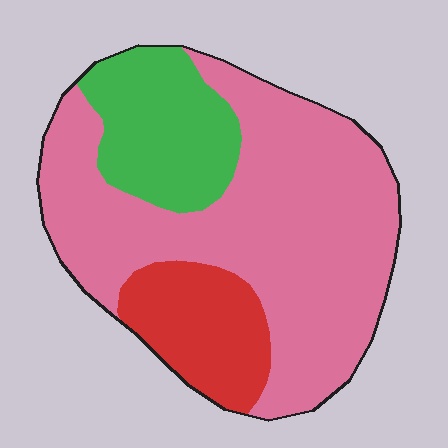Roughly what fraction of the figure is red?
Red takes up about one sixth (1/6) of the figure.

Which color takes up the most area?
Pink, at roughly 65%.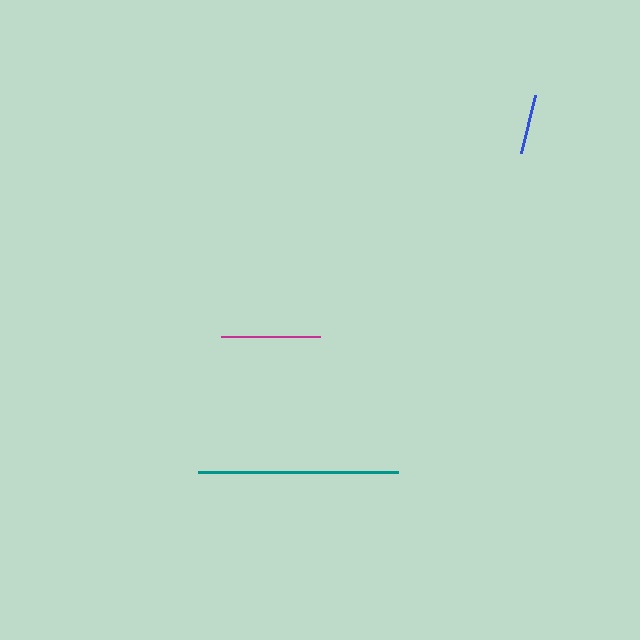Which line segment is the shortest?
The blue line is the shortest at approximately 60 pixels.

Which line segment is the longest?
The teal line is the longest at approximately 201 pixels.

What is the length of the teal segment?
The teal segment is approximately 201 pixels long.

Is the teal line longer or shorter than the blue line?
The teal line is longer than the blue line.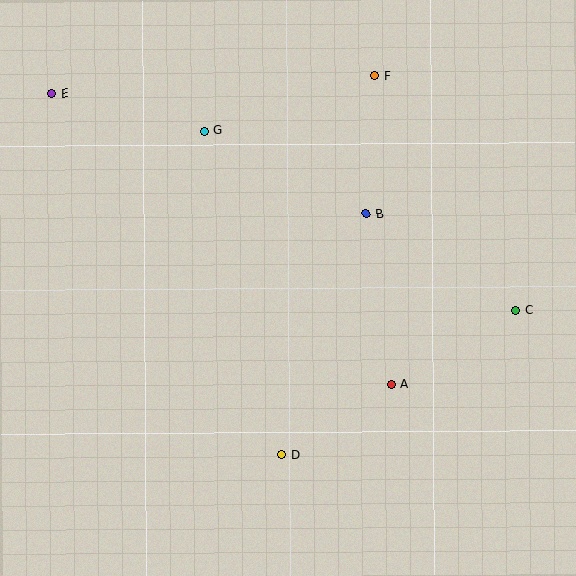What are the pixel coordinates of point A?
Point A is at (391, 384).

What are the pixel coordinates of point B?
Point B is at (366, 214).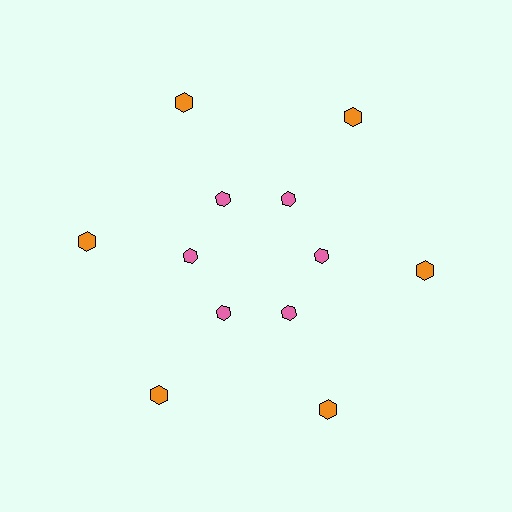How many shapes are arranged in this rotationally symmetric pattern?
There are 12 shapes, arranged in 6 groups of 2.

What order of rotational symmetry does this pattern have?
This pattern has 6-fold rotational symmetry.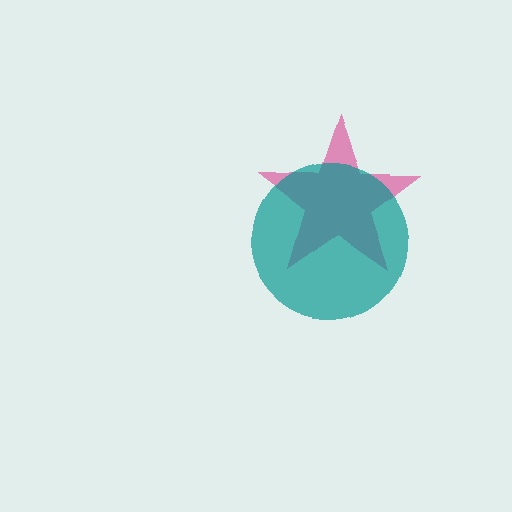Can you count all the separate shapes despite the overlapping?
Yes, there are 2 separate shapes.